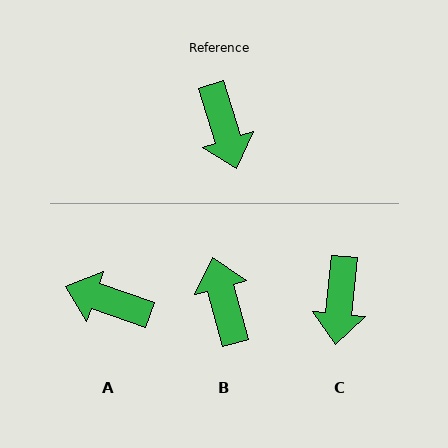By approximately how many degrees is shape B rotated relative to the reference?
Approximately 178 degrees counter-clockwise.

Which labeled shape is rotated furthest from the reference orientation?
B, about 178 degrees away.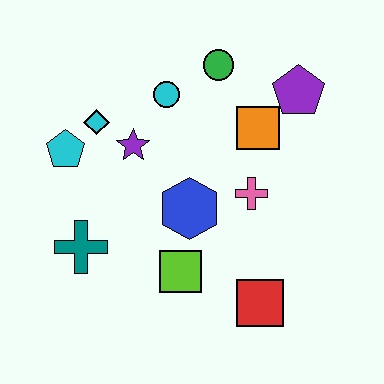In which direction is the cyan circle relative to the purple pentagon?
The cyan circle is to the left of the purple pentagon.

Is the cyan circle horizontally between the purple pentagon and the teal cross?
Yes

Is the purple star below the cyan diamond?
Yes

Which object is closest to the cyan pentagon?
The cyan diamond is closest to the cyan pentagon.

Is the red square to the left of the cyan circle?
No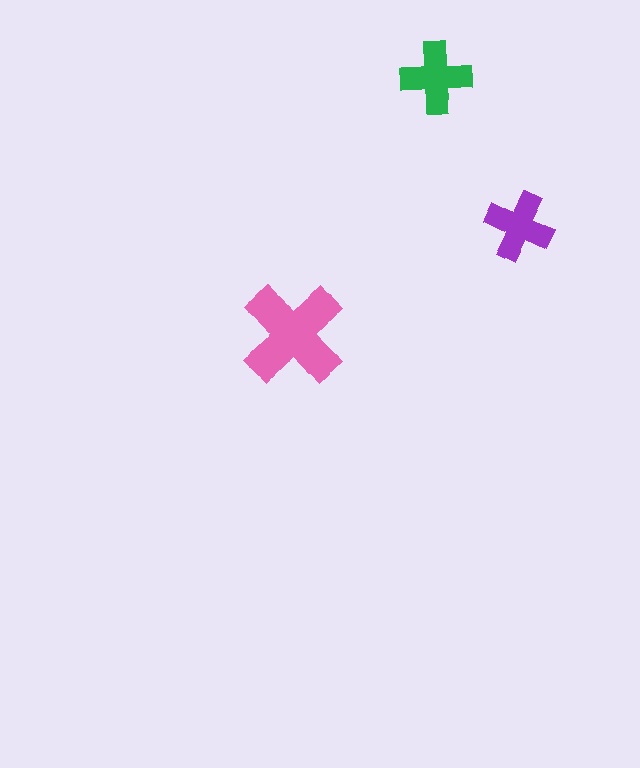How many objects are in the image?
There are 3 objects in the image.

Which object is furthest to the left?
The pink cross is leftmost.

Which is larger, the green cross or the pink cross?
The pink one.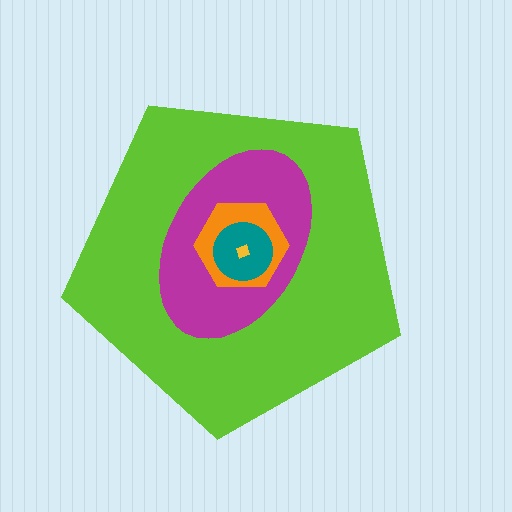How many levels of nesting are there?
5.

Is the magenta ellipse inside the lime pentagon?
Yes.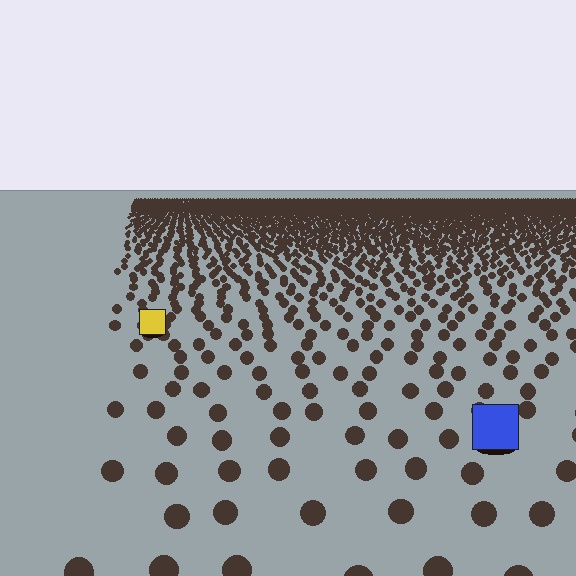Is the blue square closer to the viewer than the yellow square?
Yes. The blue square is closer — you can tell from the texture gradient: the ground texture is coarser near it.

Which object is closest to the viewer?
The blue square is closest. The texture marks near it are larger and more spread out.